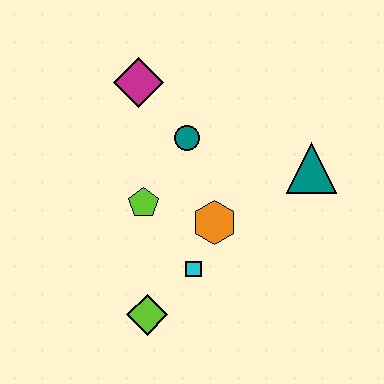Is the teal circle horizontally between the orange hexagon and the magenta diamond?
Yes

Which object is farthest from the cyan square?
The magenta diamond is farthest from the cyan square.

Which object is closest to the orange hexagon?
The cyan square is closest to the orange hexagon.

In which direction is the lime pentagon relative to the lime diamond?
The lime pentagon is above the lime diamond.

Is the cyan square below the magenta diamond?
Yes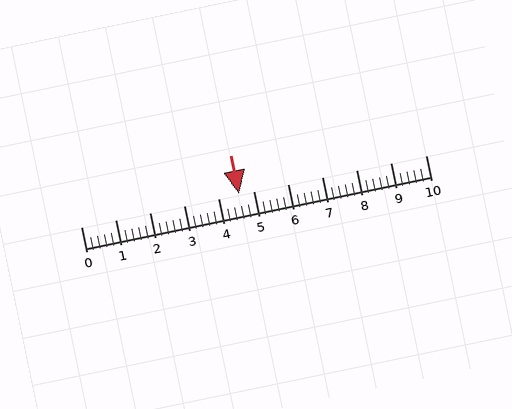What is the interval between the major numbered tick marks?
The major tick marks are spaced 1 units apart.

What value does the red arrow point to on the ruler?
The red arrow points to approximately 4.6.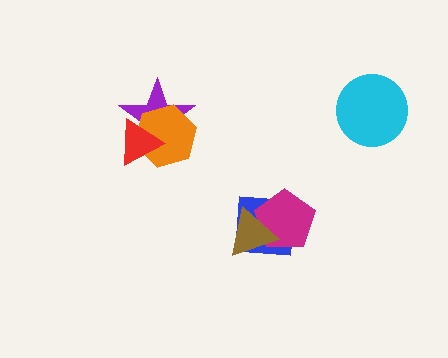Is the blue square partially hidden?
Yes, it is partially covered by another shape.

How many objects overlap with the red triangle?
2 objects overlap with the red triangle.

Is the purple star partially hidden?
Yes, it is partially covered by another shape.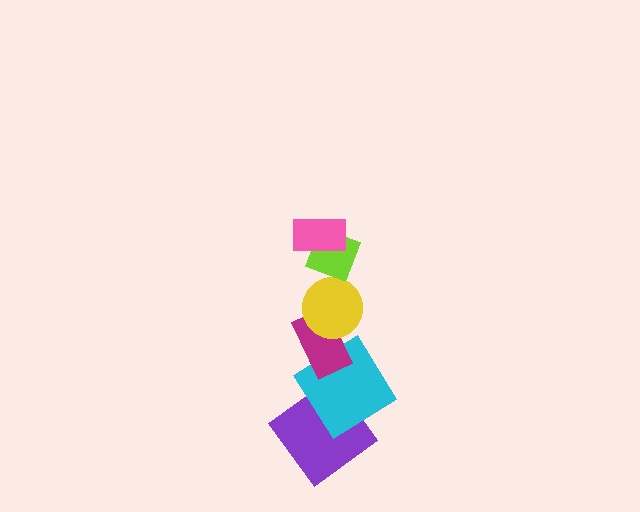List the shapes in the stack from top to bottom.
From top to bottom: the pink rectangle, the lime diamond, the yellow circle, the magenta rectangle, the cyan diamond, the purple diamond.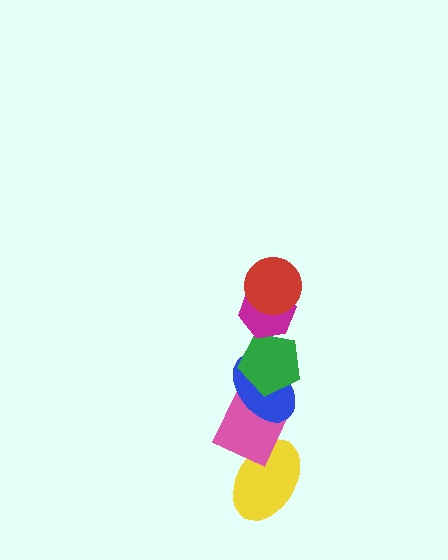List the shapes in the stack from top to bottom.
From top to bottom: the red circle, the magenta hexagon, the green pentagon, the blue ellipse, the pink diamond, the yellow ellipse.